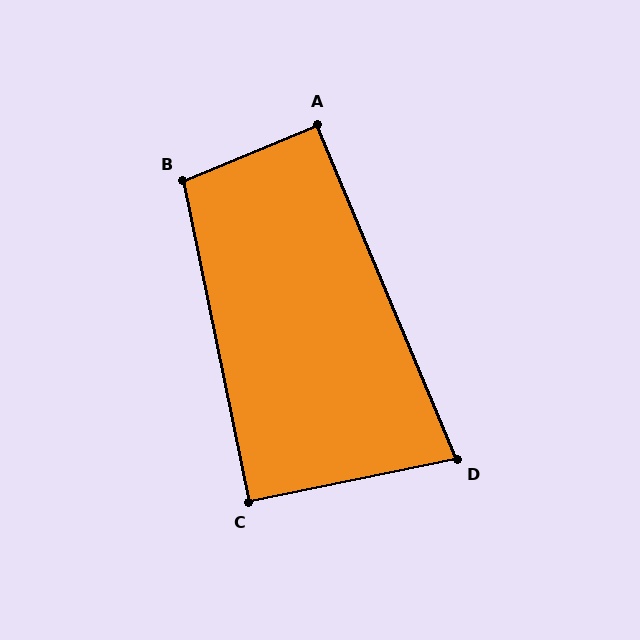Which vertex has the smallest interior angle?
D, at approximately 79 degrees.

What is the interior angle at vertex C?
Approximately 90 degrees (approximately right).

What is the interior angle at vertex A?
Approximately 90 degrees (approximately right).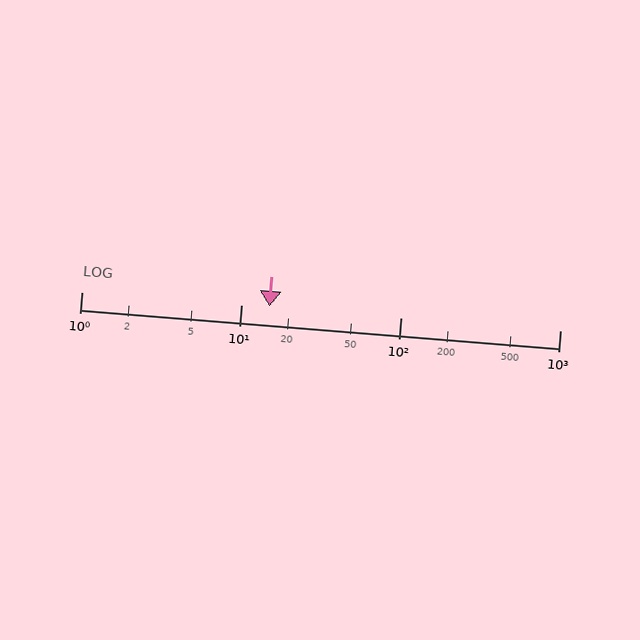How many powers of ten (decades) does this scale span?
The scale spans 3 decades, from 1 to 1000.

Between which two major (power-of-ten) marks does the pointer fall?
The pointer is between 10 and 100.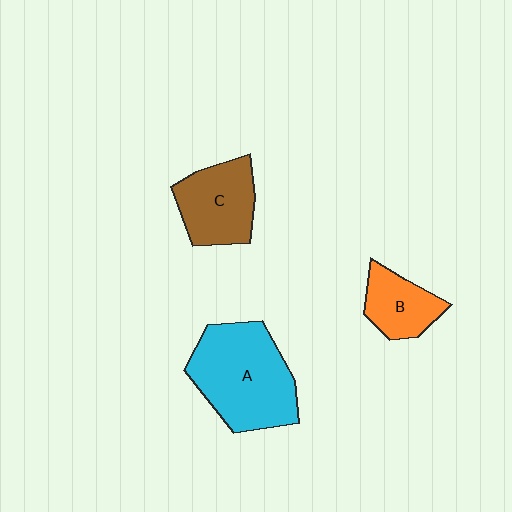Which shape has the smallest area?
Shape B (orange).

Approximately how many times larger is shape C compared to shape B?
Approximately 1.4 times.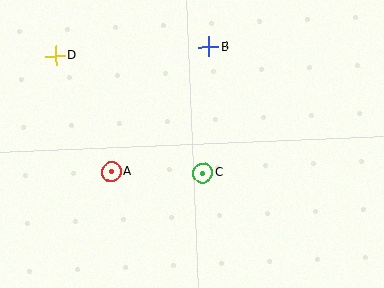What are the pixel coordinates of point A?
Point A is at (111, 172).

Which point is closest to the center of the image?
Point C at (203, 173) is closest to the center.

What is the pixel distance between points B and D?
The distance between B and D is 153 pixels.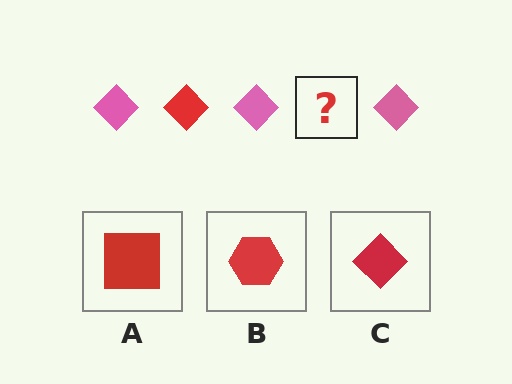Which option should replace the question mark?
Option C.